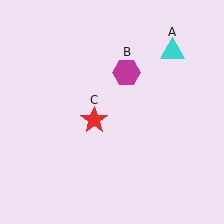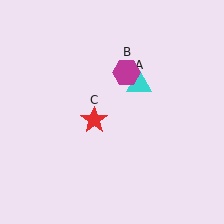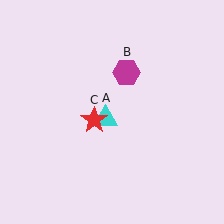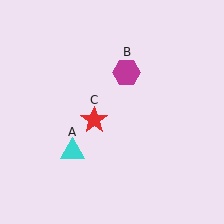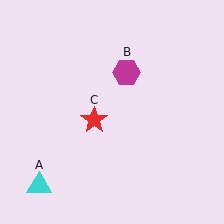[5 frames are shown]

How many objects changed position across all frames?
1 object changed position: cyan triangle (object A).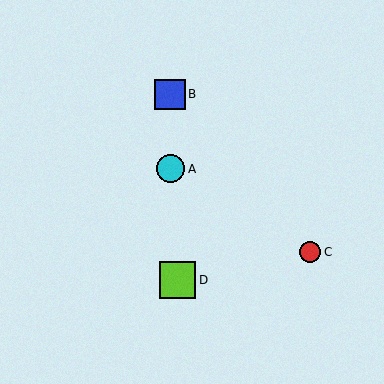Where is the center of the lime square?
The center of the lime square is at (177, 280).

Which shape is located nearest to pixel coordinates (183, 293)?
The lime square (labeled D) at (177, 280) is nearest to that location.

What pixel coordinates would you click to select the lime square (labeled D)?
Click at (177, 280) to select the lime square D.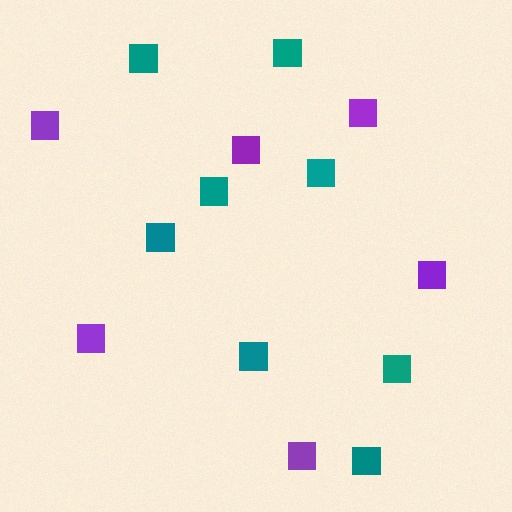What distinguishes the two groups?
There are 2 groups: one group of teal squares (8) and one group of purple squares (6).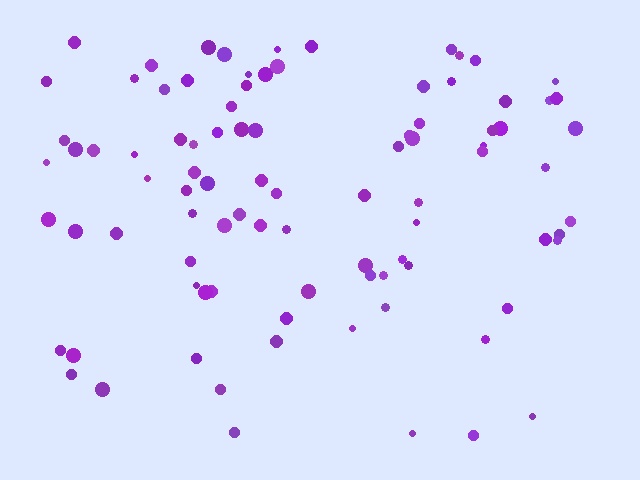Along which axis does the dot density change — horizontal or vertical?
Vertical.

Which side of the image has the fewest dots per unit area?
The bottom.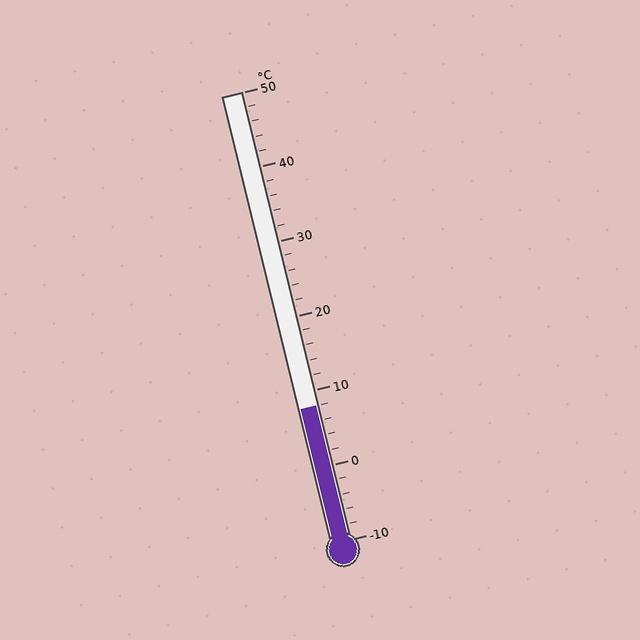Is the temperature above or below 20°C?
The temperature is below 20°C.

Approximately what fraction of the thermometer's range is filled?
The thermometer is filled to approximately 30% of its range.